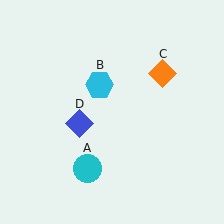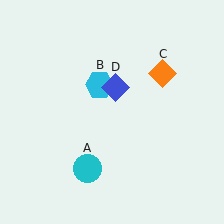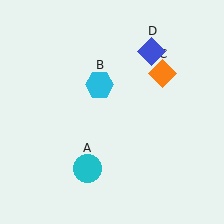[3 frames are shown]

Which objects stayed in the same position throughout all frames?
Cyan circle (object A) and cyan hexagon (object B) and orange diamond (object C) remained stationary.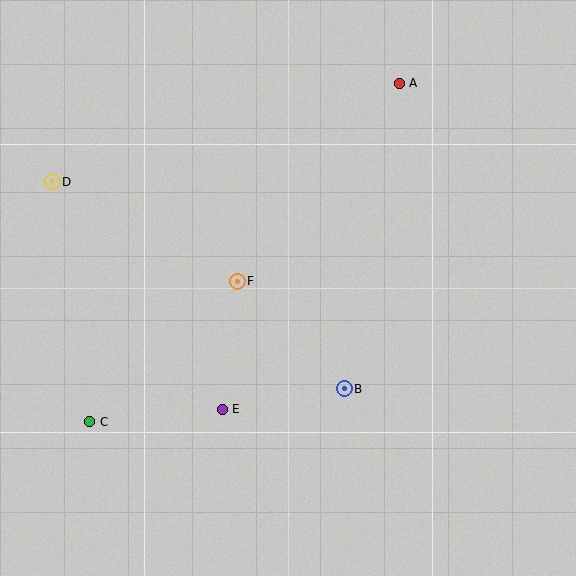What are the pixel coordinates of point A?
Point A is at (399, 83).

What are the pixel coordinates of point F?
Point F is at (237, 281).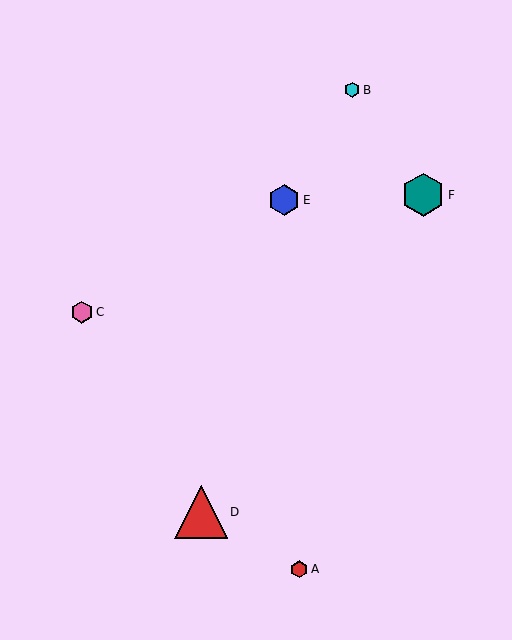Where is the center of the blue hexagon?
The center of the blue hexagon is at (284, 200).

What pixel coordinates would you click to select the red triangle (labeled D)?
Click at (201, 512) to select the red triangle D.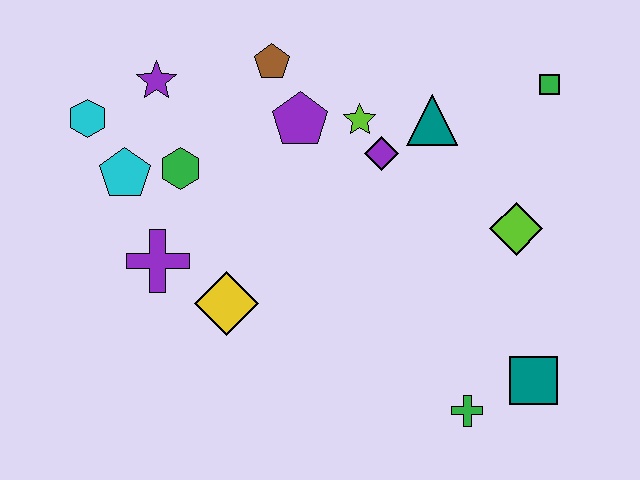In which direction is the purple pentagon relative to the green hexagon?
The purple pentagon is to the right of the green hexagon.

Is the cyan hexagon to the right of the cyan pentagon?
No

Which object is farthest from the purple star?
The teal square is farthest from the purple star.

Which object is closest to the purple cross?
The yellow diamond is closest to the purple cross.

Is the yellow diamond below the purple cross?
Yes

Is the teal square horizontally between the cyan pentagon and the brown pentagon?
No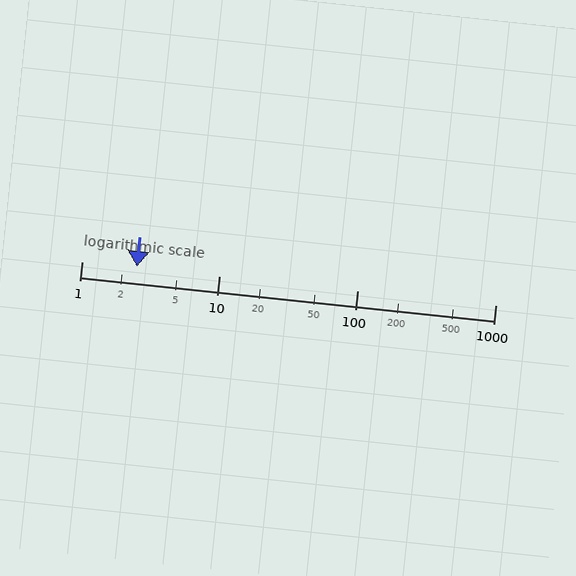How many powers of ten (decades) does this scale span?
The scale spans 3 decades, from 1 to 1000.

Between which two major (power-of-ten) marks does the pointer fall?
The pointer is between 1 and 10.